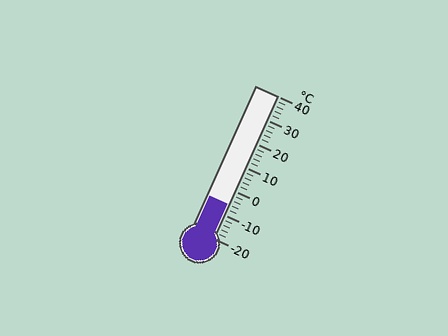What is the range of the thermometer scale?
The thermometer scale ranges from -20°C to 40°C.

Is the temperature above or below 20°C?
The temperature is below 20°C.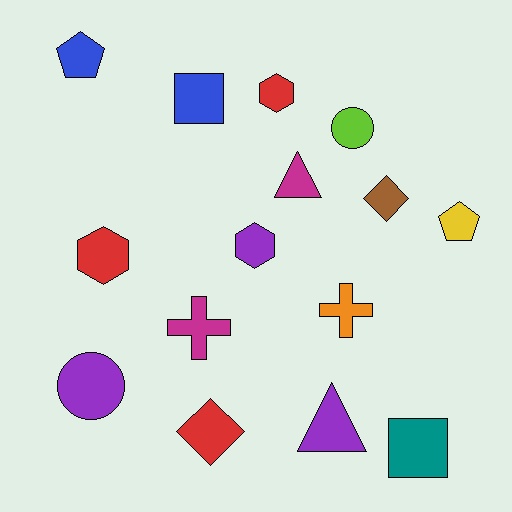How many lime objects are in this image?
There is 1 lime object.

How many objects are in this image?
There are 15 objects.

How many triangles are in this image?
There are 2 triangles.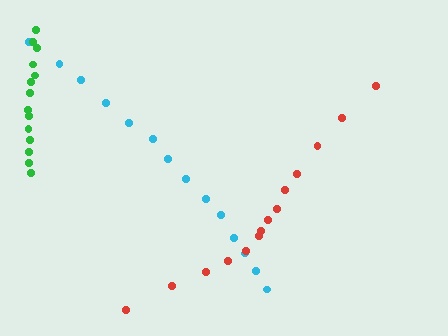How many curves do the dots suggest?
There are 3 distinct paths.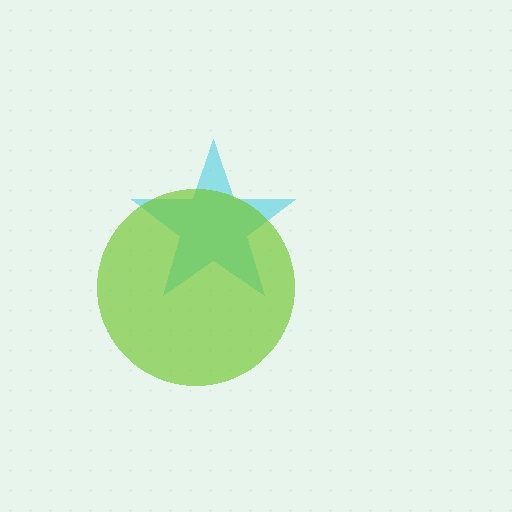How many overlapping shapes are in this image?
There are 2 overlapping shapes in the image.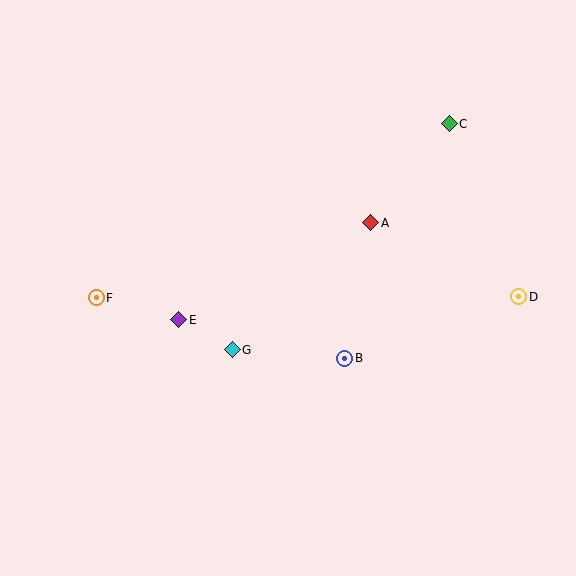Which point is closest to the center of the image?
Point G at (232, 350) is closest to the center.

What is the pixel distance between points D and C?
The distance between D and C is 186 pixels.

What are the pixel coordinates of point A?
Point A is at (371, 223).